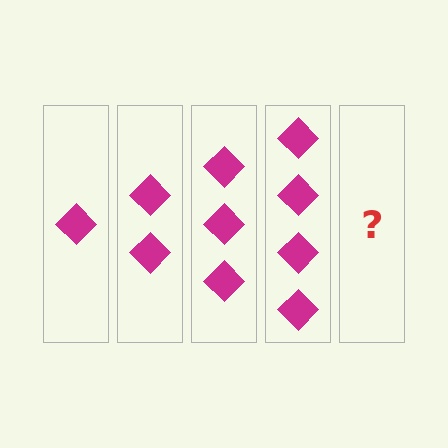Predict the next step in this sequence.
The next step is 5 diamonds.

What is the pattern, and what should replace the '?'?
The pattern is that each step adds one more diamond. The '?' should be 5 diamonds.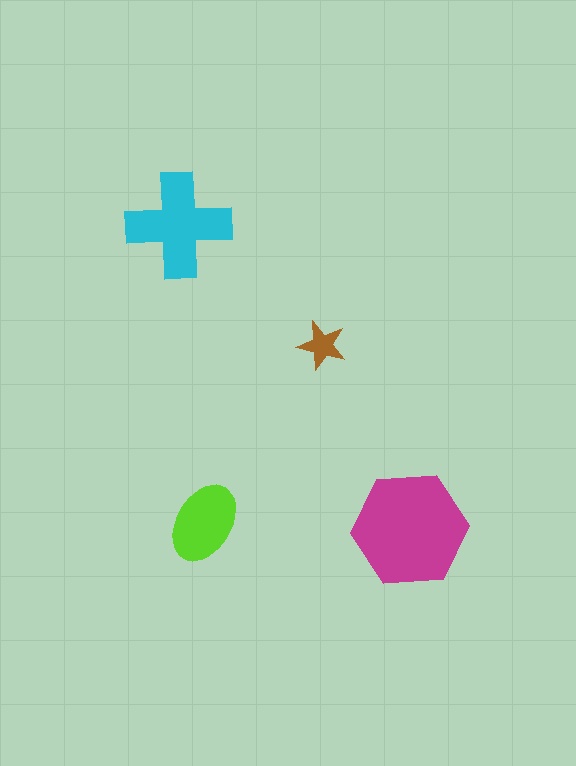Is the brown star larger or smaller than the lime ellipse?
Smaller.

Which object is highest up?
The cyan cross is topmost.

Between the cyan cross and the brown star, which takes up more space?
The cyan cross.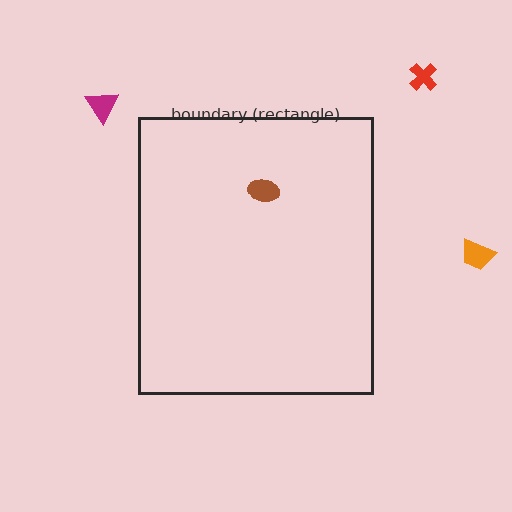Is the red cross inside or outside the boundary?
Outside.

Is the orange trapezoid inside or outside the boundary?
Outside.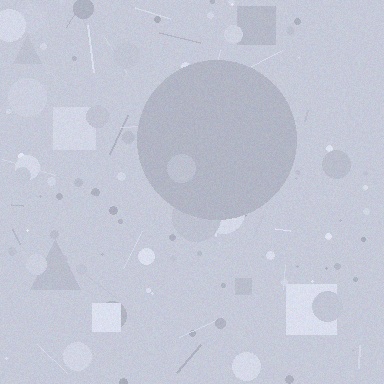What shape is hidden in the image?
A circle is hidden in the image.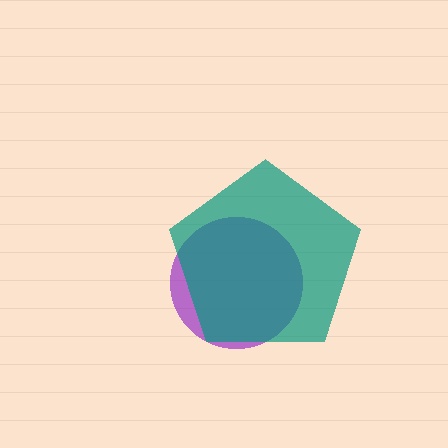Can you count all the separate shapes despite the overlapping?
Yes, there are 2 separate shapes.